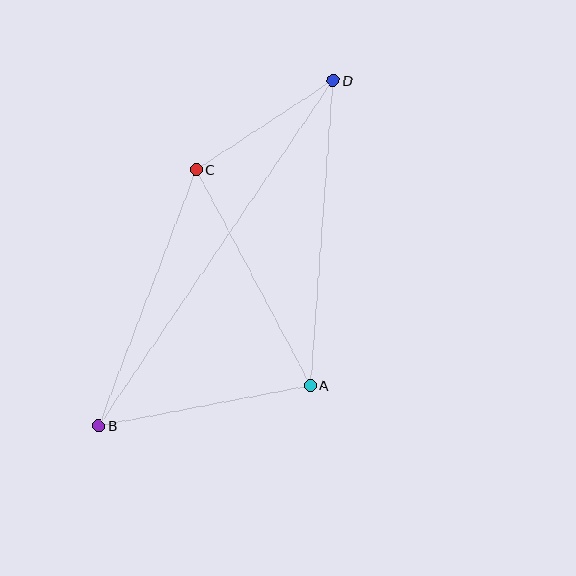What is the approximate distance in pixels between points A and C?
The distance between A and C is approximately 244 pixels.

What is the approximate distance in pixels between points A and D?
The distance between A and D is approximately 305 pixels.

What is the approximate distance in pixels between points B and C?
The distance between B and C is approximately 274 pixels.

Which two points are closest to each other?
Points C and D are closest to each other.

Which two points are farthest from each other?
Points B and D are farthest from each other.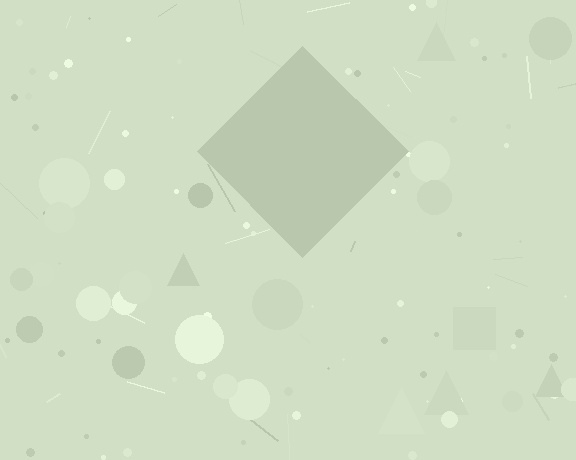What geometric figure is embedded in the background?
A diamond is embedded in the background.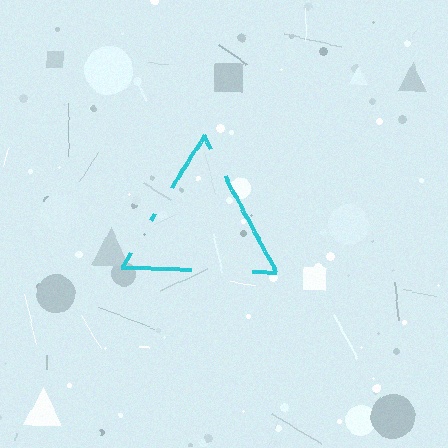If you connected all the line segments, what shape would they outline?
They would outline a triangle.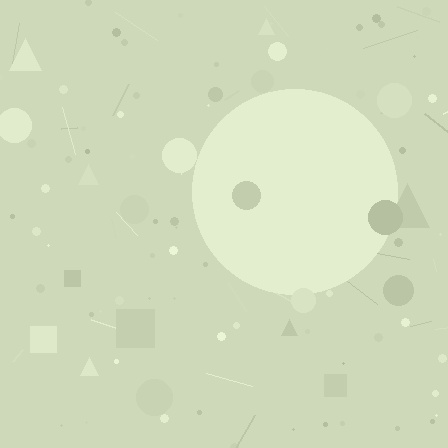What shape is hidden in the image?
A circle is hidden in the image.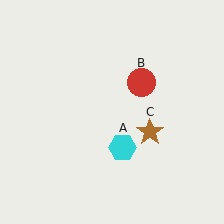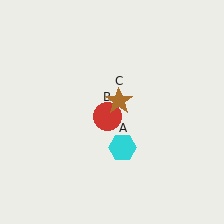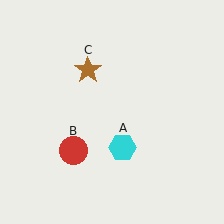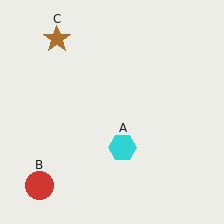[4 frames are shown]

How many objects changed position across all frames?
2 objects changed position: red circle (object B), brown star (object C).